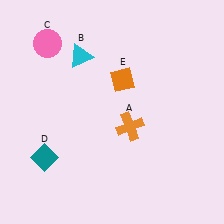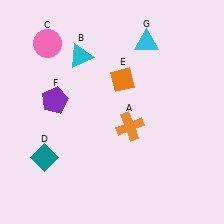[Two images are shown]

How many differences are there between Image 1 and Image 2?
There are 2 differences between the two images.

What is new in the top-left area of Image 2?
A purple pentagon (F) was added in the top-left area of Image 2.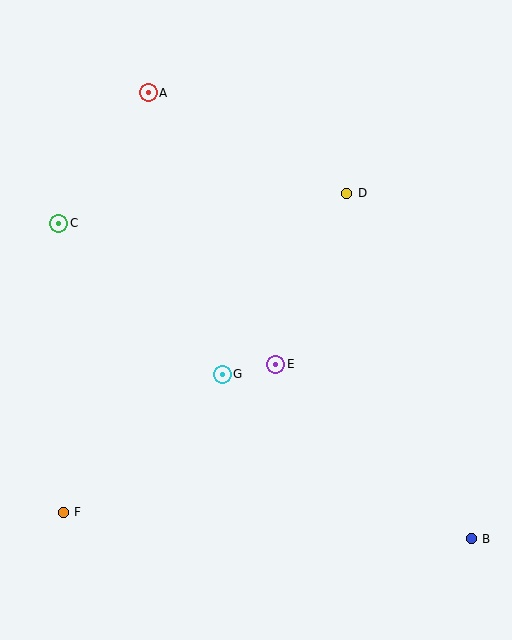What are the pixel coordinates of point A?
Point A is at (148, 93).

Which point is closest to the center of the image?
Point E at (276, 364) is closest to the center.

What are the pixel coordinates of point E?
Point E is at (276, 364).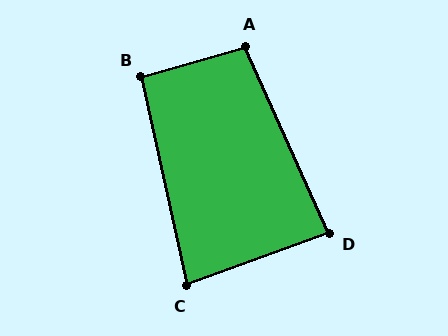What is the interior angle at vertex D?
Approximately 86 degrees (approximately right).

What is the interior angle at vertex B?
Approximately 94 degrees (approximately right).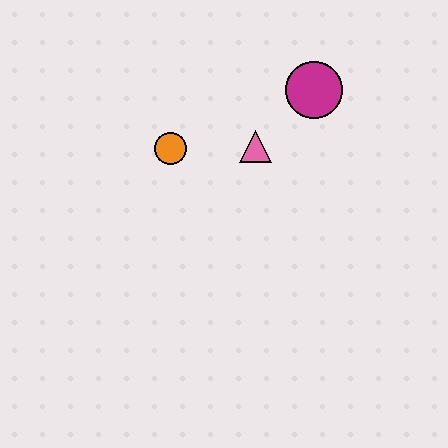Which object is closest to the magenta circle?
The pink triangle is closest to the magenta circle.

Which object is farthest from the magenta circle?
The orange circle is farthest from the magenta circle.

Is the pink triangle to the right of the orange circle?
Yes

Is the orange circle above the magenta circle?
No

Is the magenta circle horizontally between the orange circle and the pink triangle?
No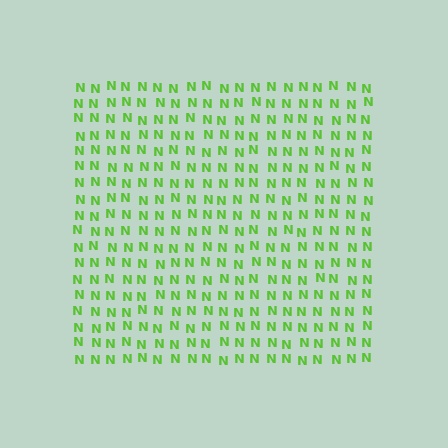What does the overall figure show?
The overall figure shows a square.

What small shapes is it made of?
It is made of small letter N's.